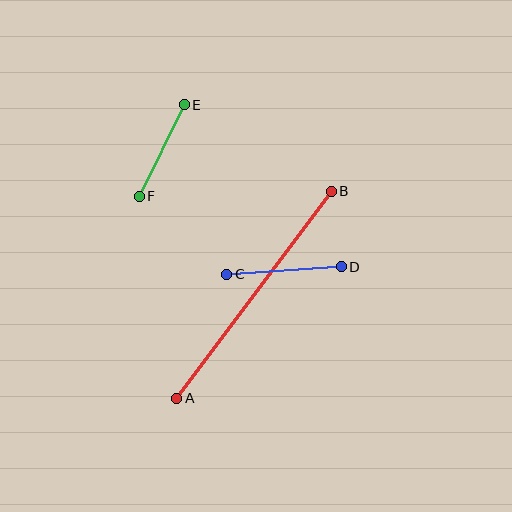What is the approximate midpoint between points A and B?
The midpoint is at approximately (254, 295) pixels.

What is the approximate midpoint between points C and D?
The midpoint is at approximately (284, 271) pixels.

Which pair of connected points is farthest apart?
Points A and B are farthest apart.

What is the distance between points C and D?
The distance is approximately 114 pixels.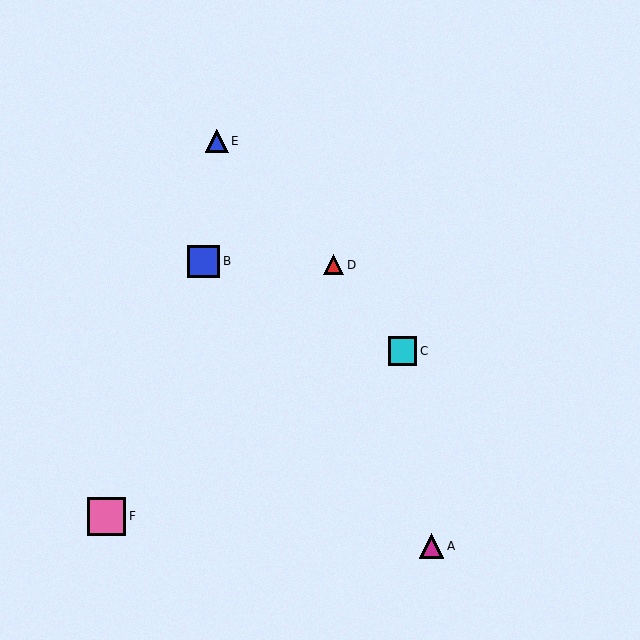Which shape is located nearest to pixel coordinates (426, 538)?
The magenta triangle (labeled A) at (431, 546) is nearest to that location.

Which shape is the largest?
The pink square (labeled F) is the largest.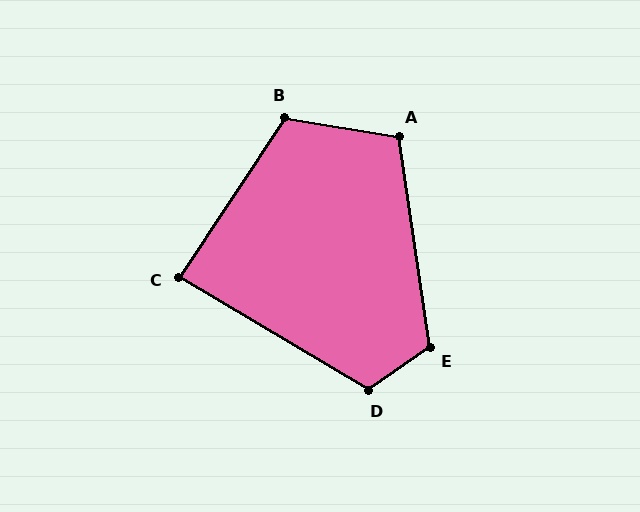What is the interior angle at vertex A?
Approximately 108 degrees (obtuse).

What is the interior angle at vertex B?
Approximately 114 degrees (obtuse).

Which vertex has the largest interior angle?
E, at approximately 117 degrees.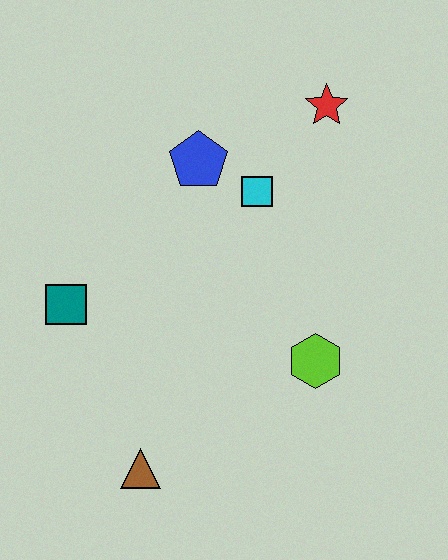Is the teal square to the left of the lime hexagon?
Yes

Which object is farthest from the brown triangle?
The red star is farthest from the brown triangle.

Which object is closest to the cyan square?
The blue pentagon is closest to the cyan square.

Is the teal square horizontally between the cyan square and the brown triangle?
No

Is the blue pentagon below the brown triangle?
No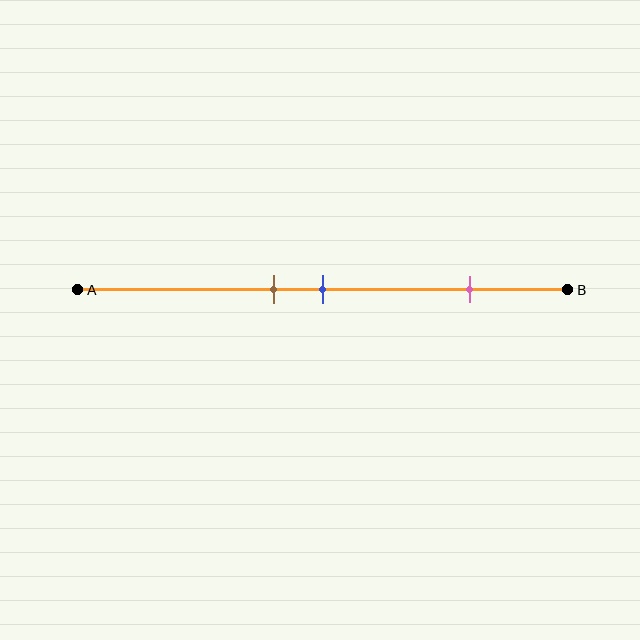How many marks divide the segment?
There are 3 marks dividing the segment.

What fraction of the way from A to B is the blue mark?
The blue mark is approximately 50% (0.5) of the way from A to B.